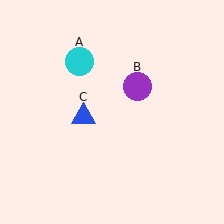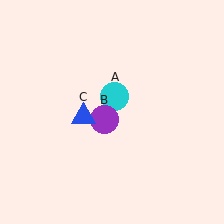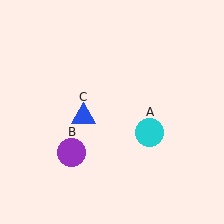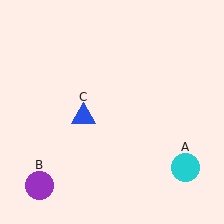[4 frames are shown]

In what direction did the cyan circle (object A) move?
The cyan circle (object A) moved down and to the right.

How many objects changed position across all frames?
2 objects changed position: cyan circle (object A), purple circle (object B).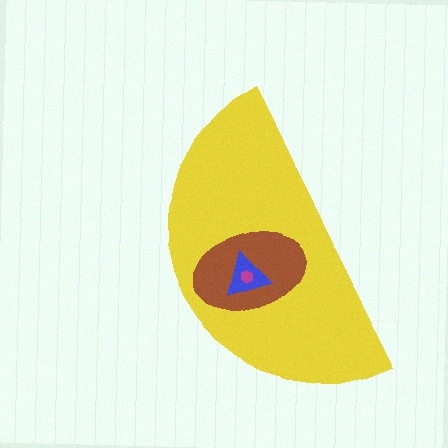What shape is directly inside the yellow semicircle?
The brown ellipse.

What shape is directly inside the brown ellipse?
The blue triangle.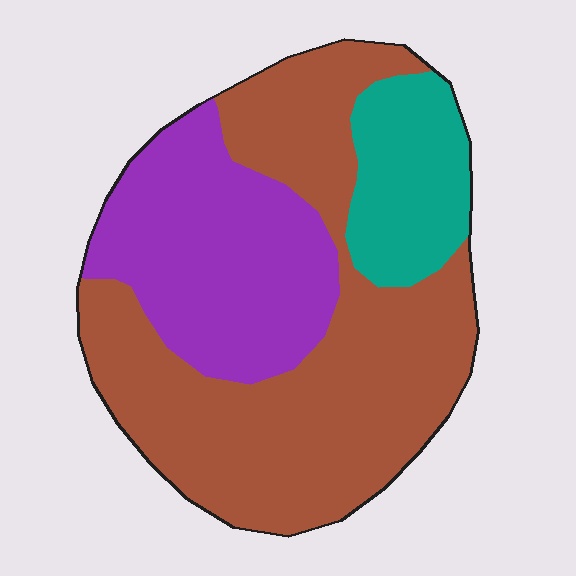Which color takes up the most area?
Brown, at roughly 55%.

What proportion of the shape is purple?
Purple covers around 30% of the shape.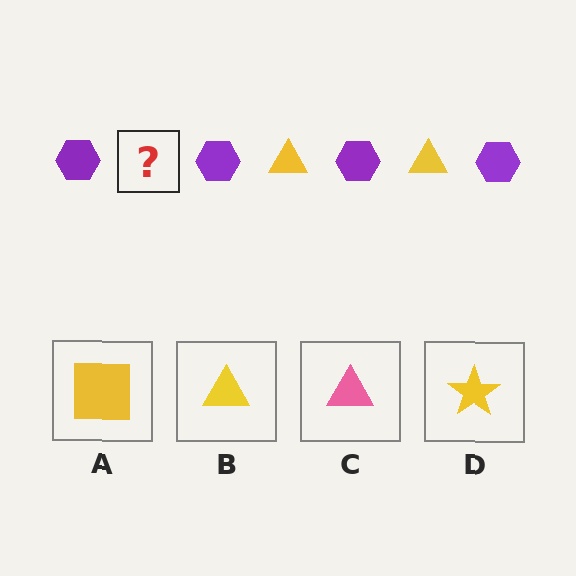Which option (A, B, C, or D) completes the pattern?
B.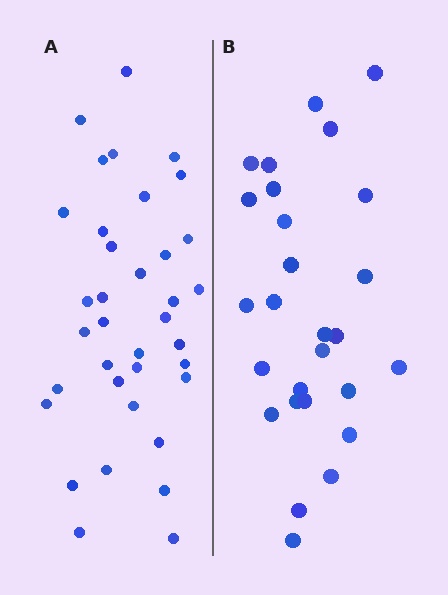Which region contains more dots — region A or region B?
Region A (the left region) has more dots.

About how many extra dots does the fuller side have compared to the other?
Region A has roughly 8 or so more dots than region B.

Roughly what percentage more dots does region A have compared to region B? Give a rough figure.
About 35% more.